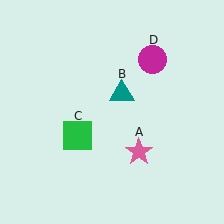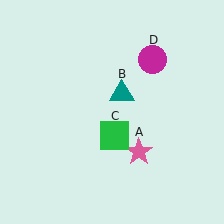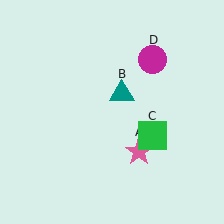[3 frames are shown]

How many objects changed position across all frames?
1 object changed position: green square (object C).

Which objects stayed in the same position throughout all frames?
Pink star (object A) and teal triangle (object B) and magenta circle (object D) remained stationary.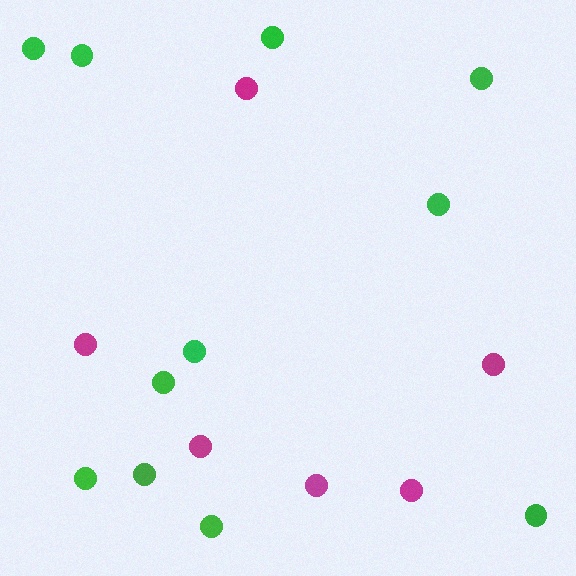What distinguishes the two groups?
There are 2 groups: one group of magenta circles (6) and one group of green circles (11).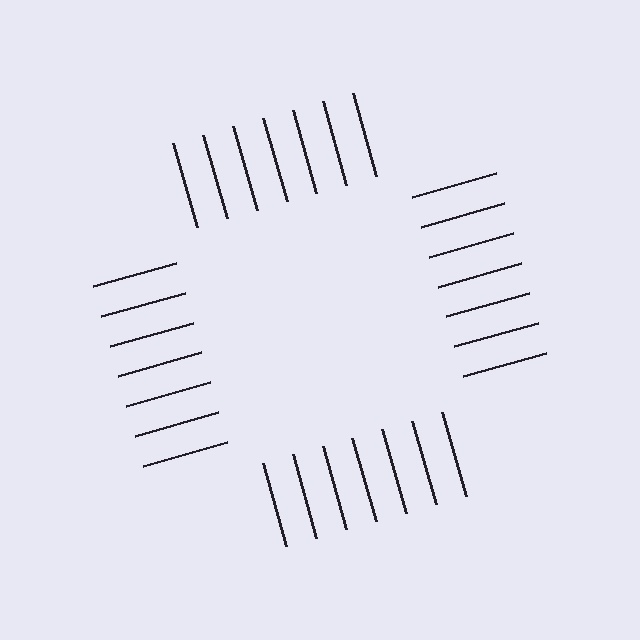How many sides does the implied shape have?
4 sides — the line-ends trace a square.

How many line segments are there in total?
28 — 7 along each of the 4 edges.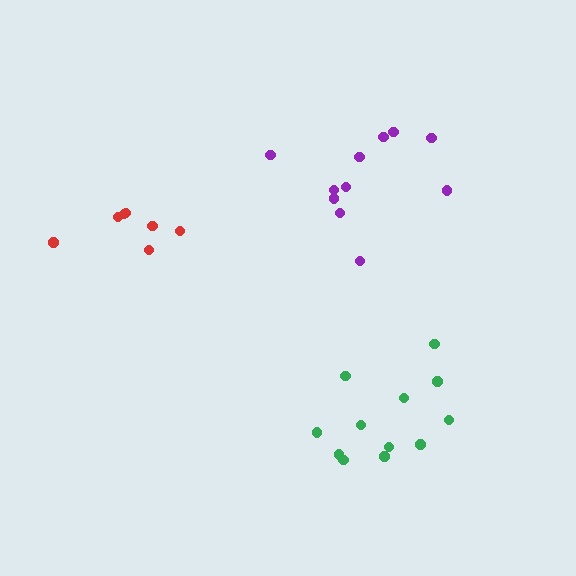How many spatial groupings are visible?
There are 3 spatial groupings.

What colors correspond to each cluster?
The clusters are colored: red, green, purple.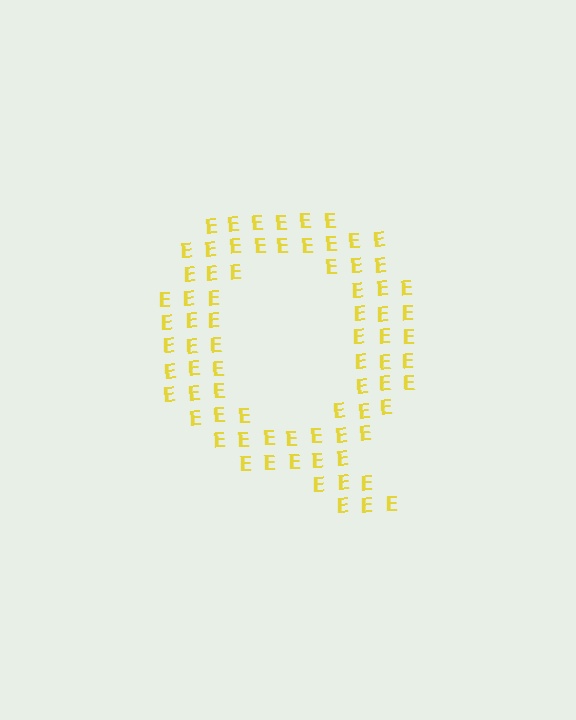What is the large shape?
The large shape is the letter Q.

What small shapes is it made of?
It is made of small letter E's.